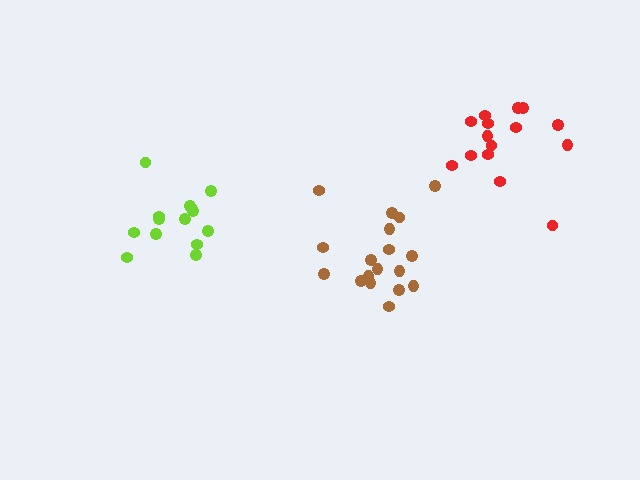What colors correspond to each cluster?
The clusters are colored: red, lime, brown.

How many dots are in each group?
Group 1: 15 dots, Group 2: 14 dots, Group 3: 18 dots (47 total).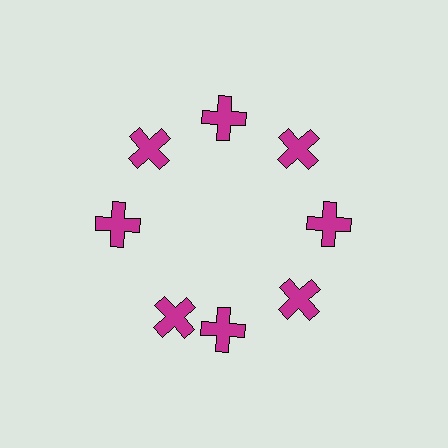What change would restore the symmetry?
The symmetry would be restored by rotating it back into even spacing with its neighbors so that all 8 crosses sit at equal angles and equal distance from the center.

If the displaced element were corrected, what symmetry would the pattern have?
It would have 8-fold rotational symmetry — the pattern would map onto itself every 45 degrees.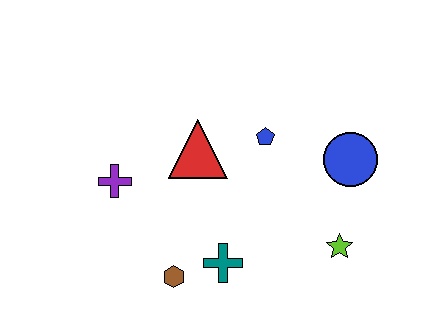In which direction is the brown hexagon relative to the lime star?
The brown hexagon is to the left of the lime star.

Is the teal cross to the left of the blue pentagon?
Yes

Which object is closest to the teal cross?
The brown hexagon is closest to the teal cross.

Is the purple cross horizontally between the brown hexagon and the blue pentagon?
No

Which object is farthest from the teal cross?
The blue circle is farthest from the teal cross.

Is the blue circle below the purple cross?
No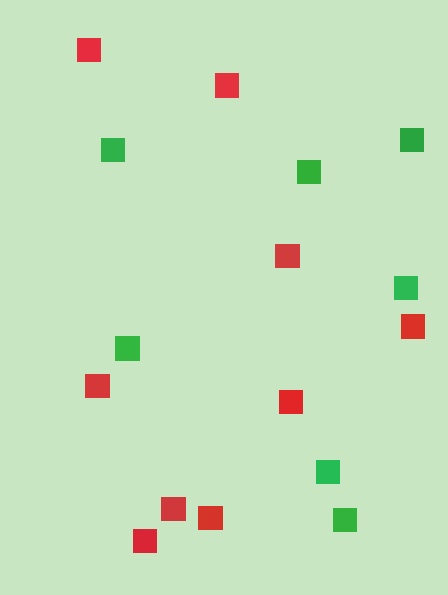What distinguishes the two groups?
There are 2 groups: one group of red squares (9) and one group of green squares (7).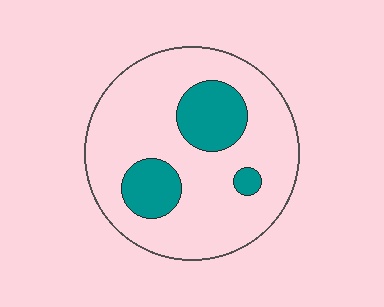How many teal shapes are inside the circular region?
3.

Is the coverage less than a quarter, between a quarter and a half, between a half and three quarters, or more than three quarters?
Less than a quarter.